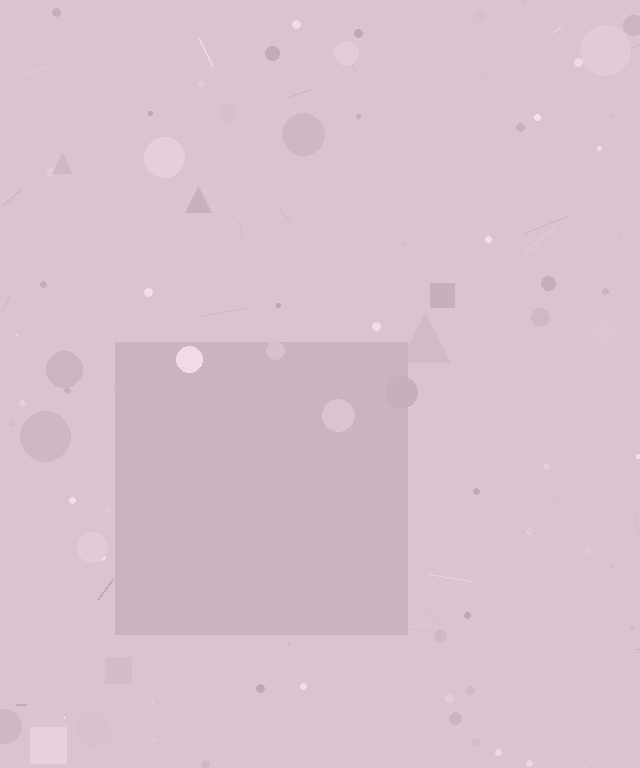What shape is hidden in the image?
A square is hidden in the image.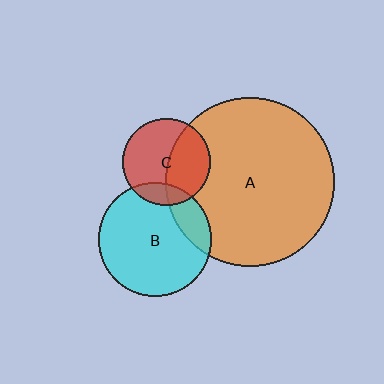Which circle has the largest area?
Circle A (orange).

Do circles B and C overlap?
Yes.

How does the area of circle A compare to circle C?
Approximately 3.7 times.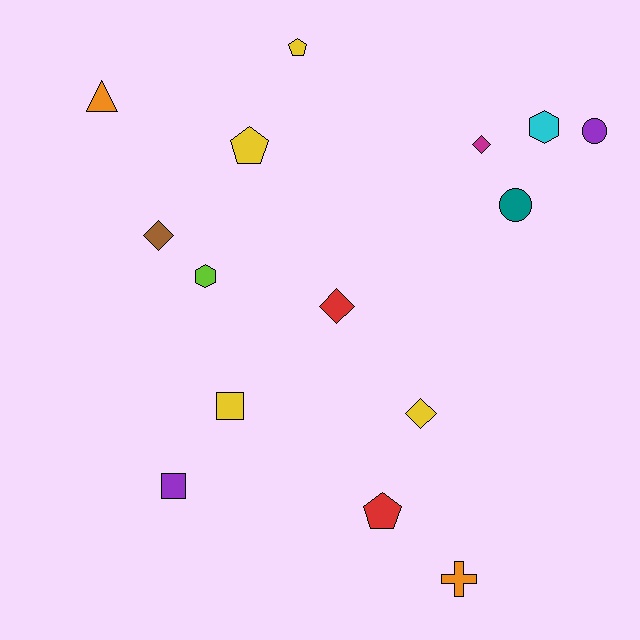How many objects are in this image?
There are 15 objects.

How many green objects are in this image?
There are no green objects.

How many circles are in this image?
There are 2 circles.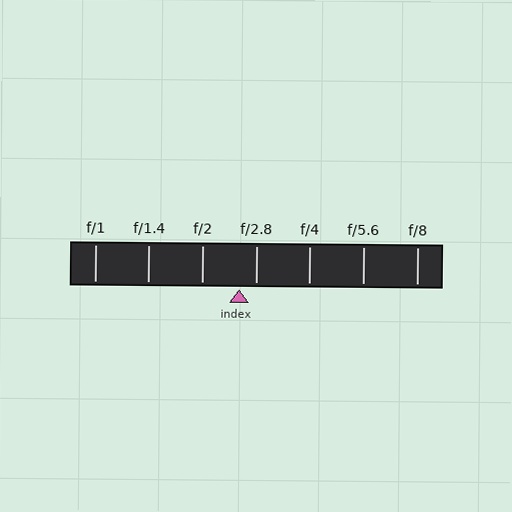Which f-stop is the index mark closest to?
The index mark is closest to f/2.8.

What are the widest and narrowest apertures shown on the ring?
The widest aperture shown is f/1 and the narrowest is f/8.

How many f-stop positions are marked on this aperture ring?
There are 7 f-stop positions marked.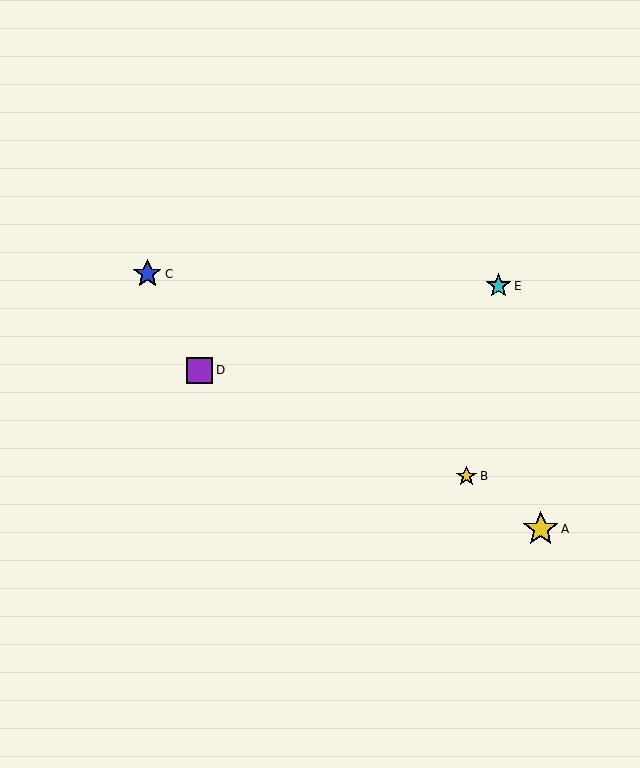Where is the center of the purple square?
The center of the purple square is at (200, 371).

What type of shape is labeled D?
Shape D is a purple square.